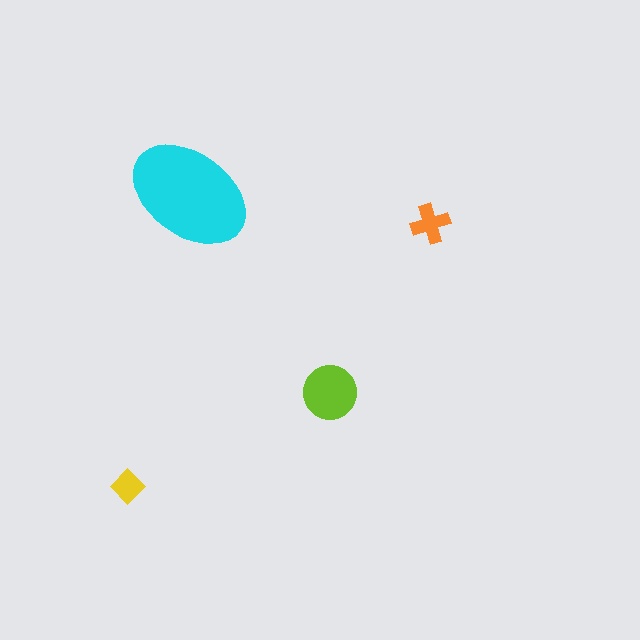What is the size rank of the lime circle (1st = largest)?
2nd.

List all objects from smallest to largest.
The yellow diamond, the orange cross, the lime circle, the cyan ellipse.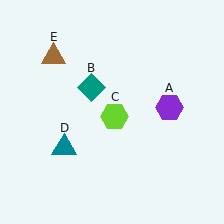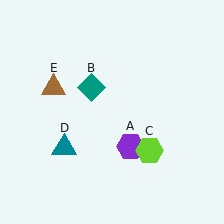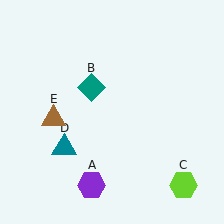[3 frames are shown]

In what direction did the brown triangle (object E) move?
The brown triangle (object E) moved down.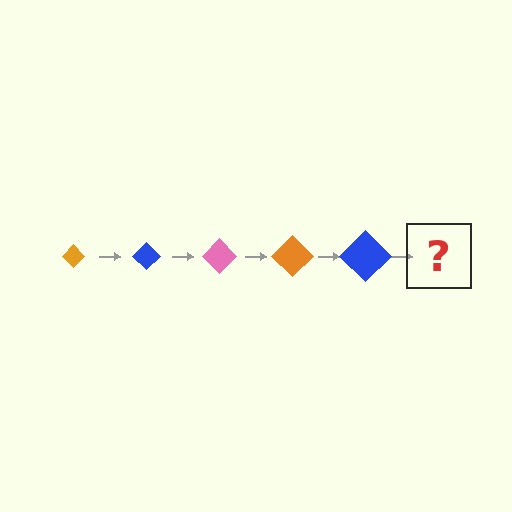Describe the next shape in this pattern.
It should be a pink diamond, larger than the previous one.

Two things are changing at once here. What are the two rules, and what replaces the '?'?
The two rules are that the diamond grows larger each step and the color cycles through orange, blue, and pink. The '?' should be a pink diamond, larger than the previous one.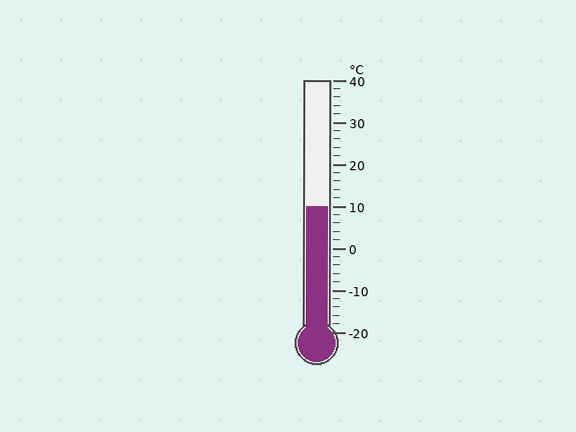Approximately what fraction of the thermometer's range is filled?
The thermometer is filled to approximately 50% of its range.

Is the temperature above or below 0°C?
The temperature is above 0°C.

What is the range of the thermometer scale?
The thermometer scale ranges from -20°C to 40°C.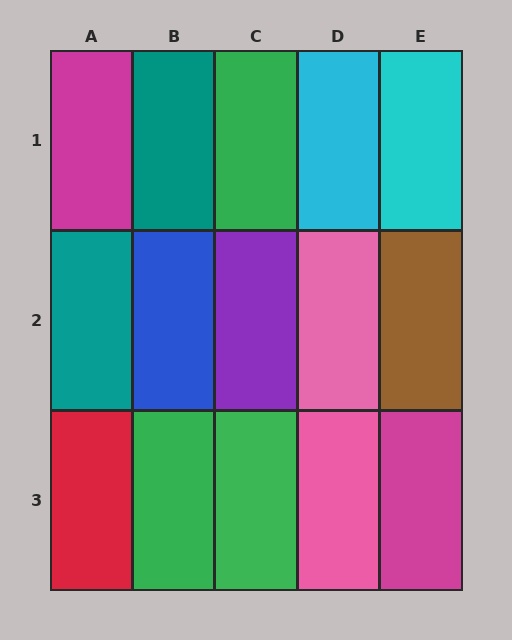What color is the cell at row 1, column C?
Green.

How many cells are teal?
2 cells are teal.